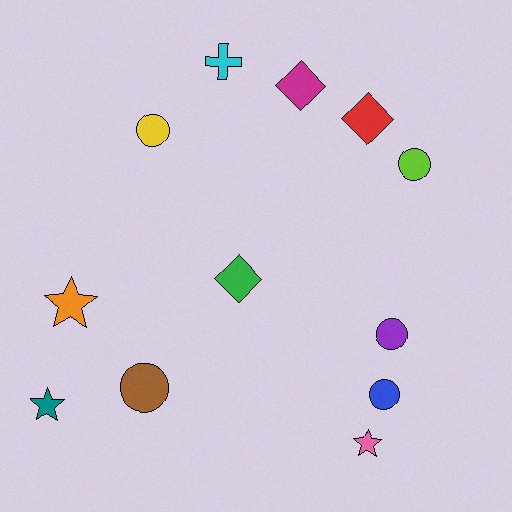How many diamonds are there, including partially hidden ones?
There are 3 diamonds.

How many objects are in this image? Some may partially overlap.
There are 12 objects.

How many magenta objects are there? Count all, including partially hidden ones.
There is 1 magenta object.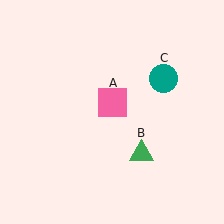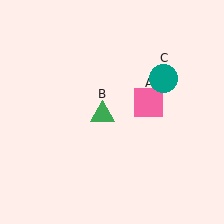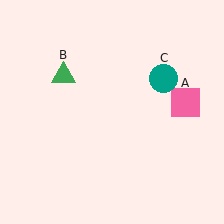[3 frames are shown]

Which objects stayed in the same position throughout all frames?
Teal circle (object C) remained stationary.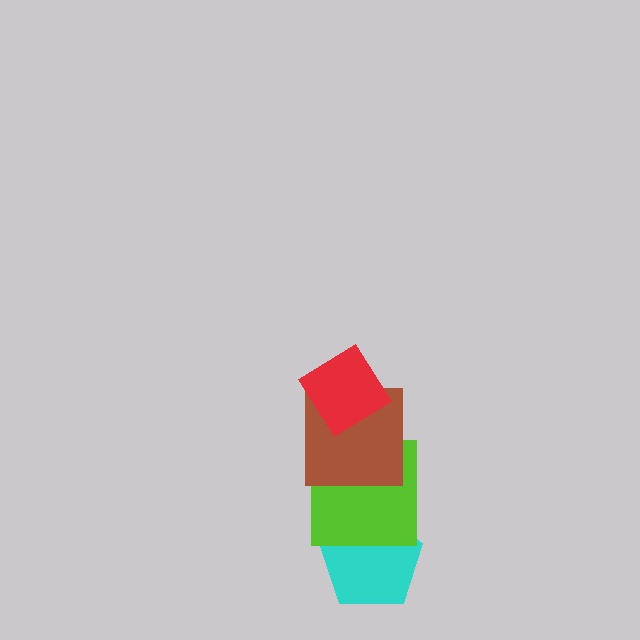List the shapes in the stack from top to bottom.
From top to bottom: the red diamond, the brown square, the lime square, the cyan pentagon.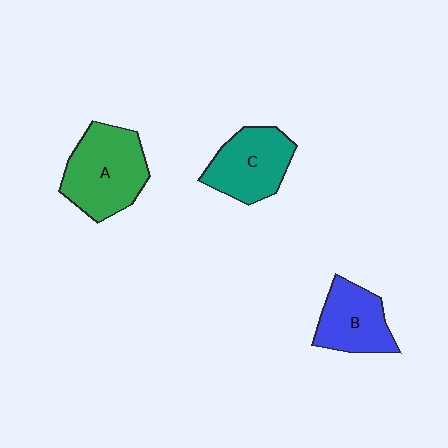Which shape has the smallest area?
Shape B (blue).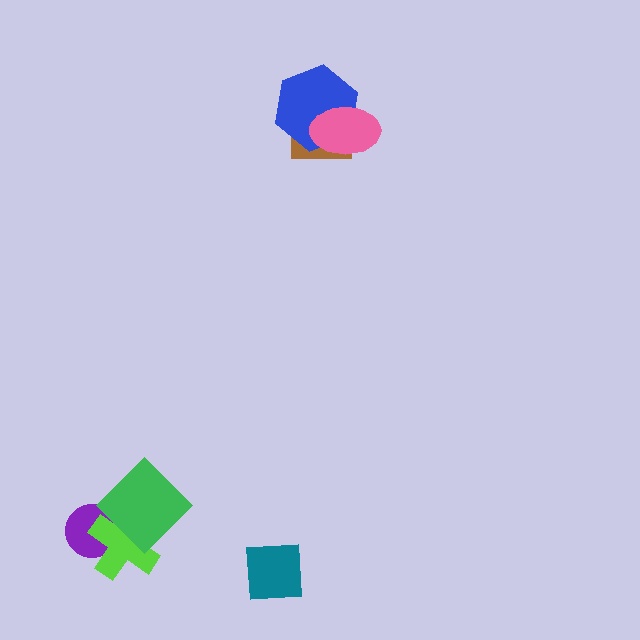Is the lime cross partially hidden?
Yes, it is partially covered by another shape.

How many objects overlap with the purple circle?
2 objects overlap with the purple circle.